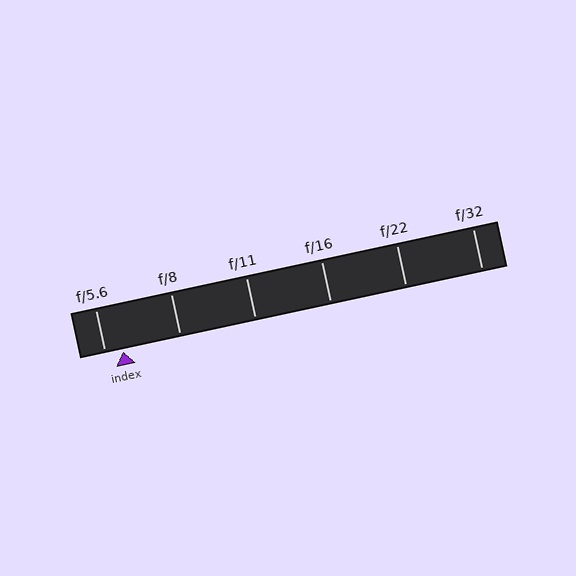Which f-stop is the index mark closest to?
The index mark is closest to f/5.6.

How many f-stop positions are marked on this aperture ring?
There are 6 f-stop positions marked.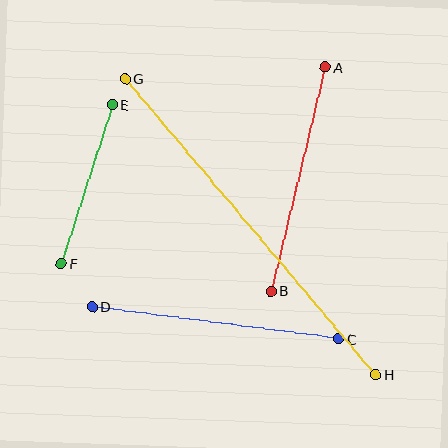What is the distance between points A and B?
The distance is approximately 230 pixels.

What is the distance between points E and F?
The distance is approximately 167 pixels.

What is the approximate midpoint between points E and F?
The midpoint is at approximately (87, 184) pixels.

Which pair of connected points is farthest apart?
Points G and H are farthest apart.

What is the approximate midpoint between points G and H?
The midpoint is at approximately (250, 227) pixels.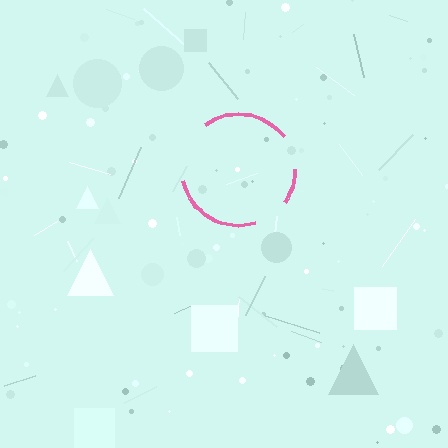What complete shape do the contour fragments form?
The contour fragments form a circle.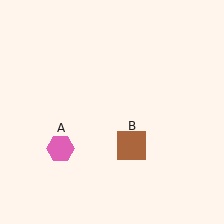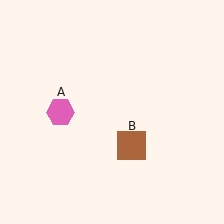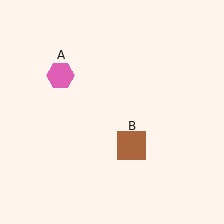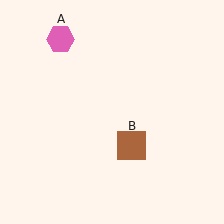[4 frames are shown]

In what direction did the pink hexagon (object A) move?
The pink hexagon (object A) moved up.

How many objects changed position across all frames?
1 object changed position: pink hexagon (object A).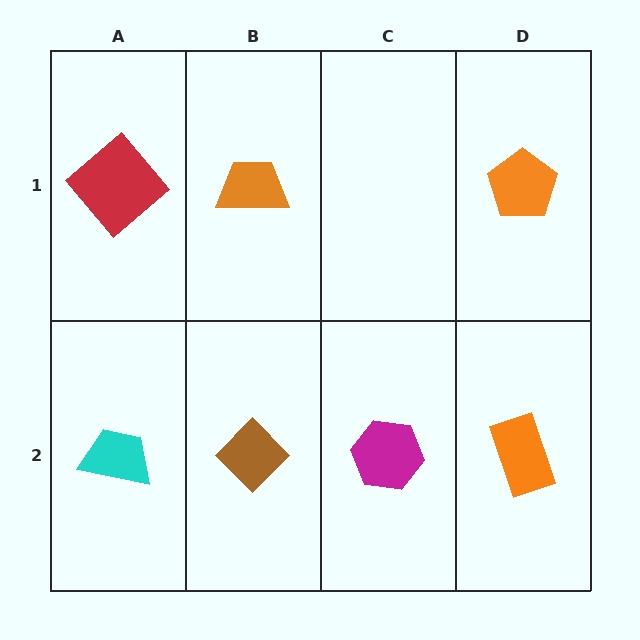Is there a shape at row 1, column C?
No, that cell is empty.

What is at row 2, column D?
An orange rectangle.